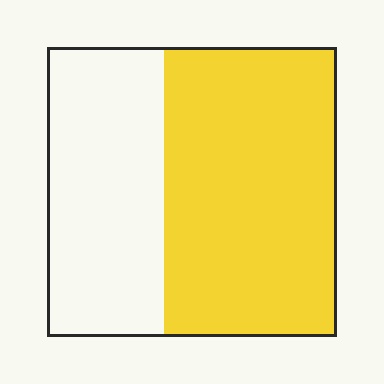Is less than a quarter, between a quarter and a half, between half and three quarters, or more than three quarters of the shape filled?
Between half and three quarters.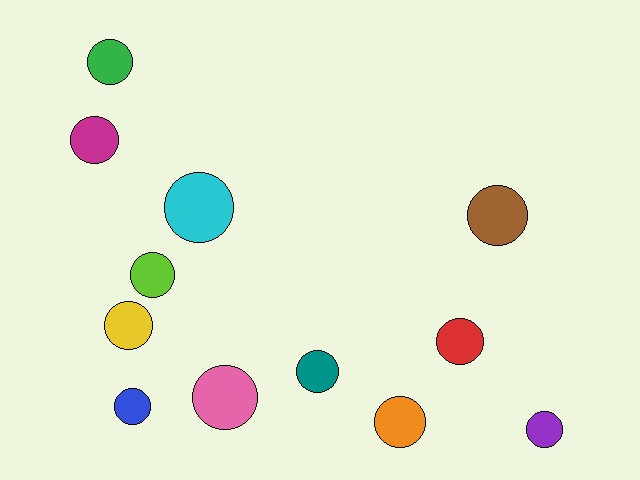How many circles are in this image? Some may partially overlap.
There are 12 circles.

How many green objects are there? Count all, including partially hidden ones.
There is 1 green object.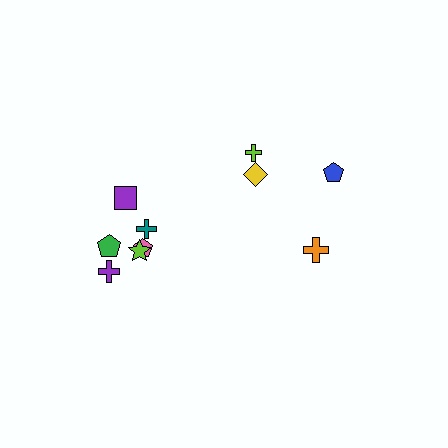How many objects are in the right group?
There are 4 objects.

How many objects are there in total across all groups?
There are 10 objects.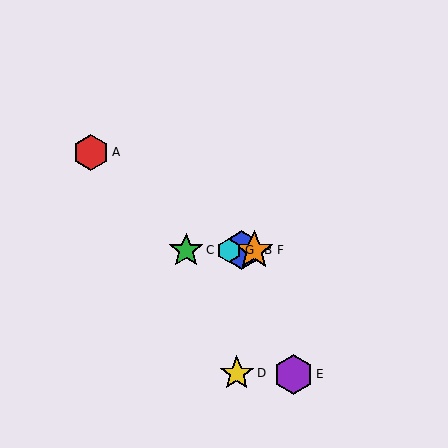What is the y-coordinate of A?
Object A is at y≈152.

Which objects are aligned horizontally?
Objects B, C, F, G are aligned horizontally.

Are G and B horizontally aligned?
Yes, both are at y≈250.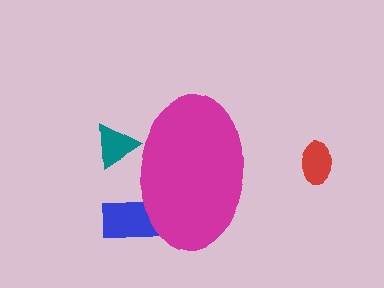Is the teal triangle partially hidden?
Yes, the teal triangle is partially hidden behind the magenta ellipse.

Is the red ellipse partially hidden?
No, the red ellipse is fully visible.